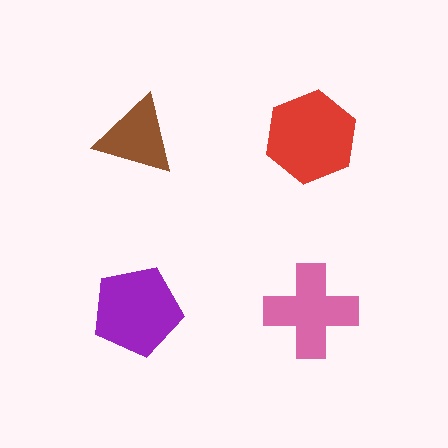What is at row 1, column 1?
A brown triangle.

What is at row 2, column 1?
A purple pentagon.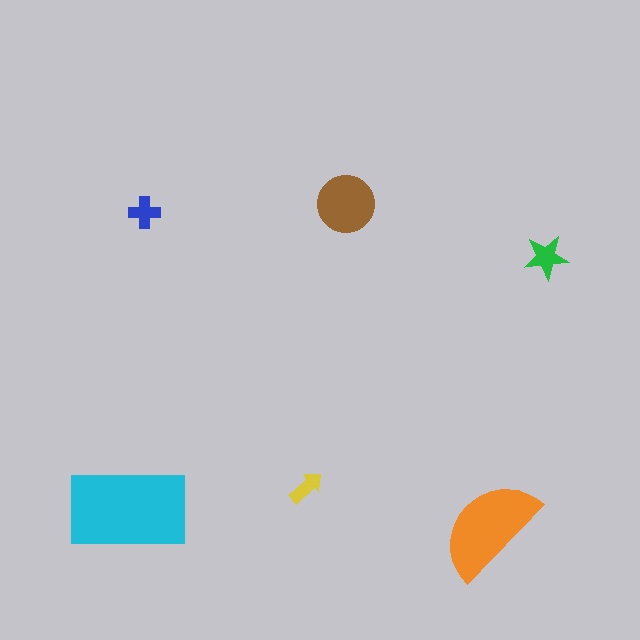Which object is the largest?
The cyan rectangle.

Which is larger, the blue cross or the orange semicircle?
The orange semicircle.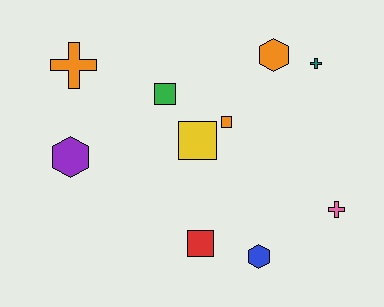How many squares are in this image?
There are 4 squares.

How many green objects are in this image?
There is 1 green object.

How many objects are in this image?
There are 10 objects.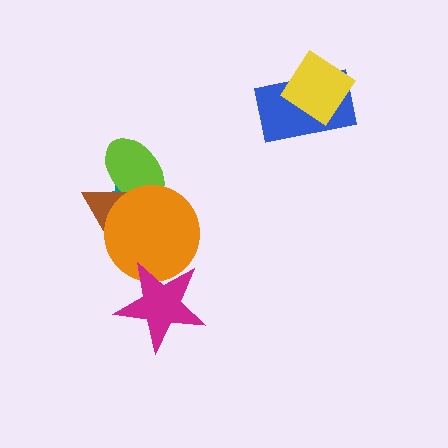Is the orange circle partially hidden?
Yes, it is partially covered by another shape.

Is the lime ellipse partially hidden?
Yes, it is partially covered by another shape.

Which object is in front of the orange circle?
The magenta star is in front of the orange circle.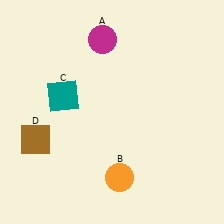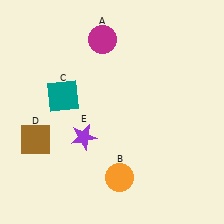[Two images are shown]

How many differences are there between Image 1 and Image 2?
There is 1 difference between the two images.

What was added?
A purple star (E) was added in Image 2.